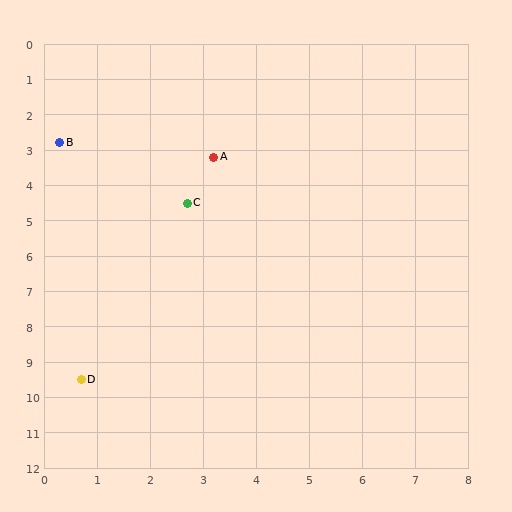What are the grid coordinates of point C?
Point C is at approximately (2.7, 4.5).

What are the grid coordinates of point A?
Point A is at approximately (3.2, 3.2).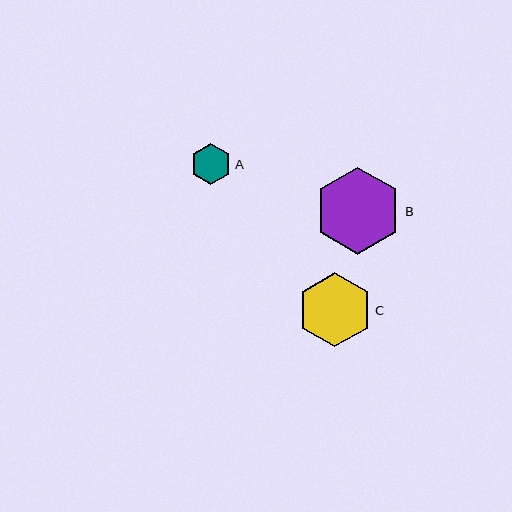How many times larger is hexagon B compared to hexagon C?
Hexagon B is approximately 1.2 times the size of hexagon C.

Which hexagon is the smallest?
Hexagon A is the smallest with a size of approximately 41 pixels.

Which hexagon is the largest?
Hexagon B is the largest with a size of approximately 87 pixels.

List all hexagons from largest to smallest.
From largest to smallest: B, C, A.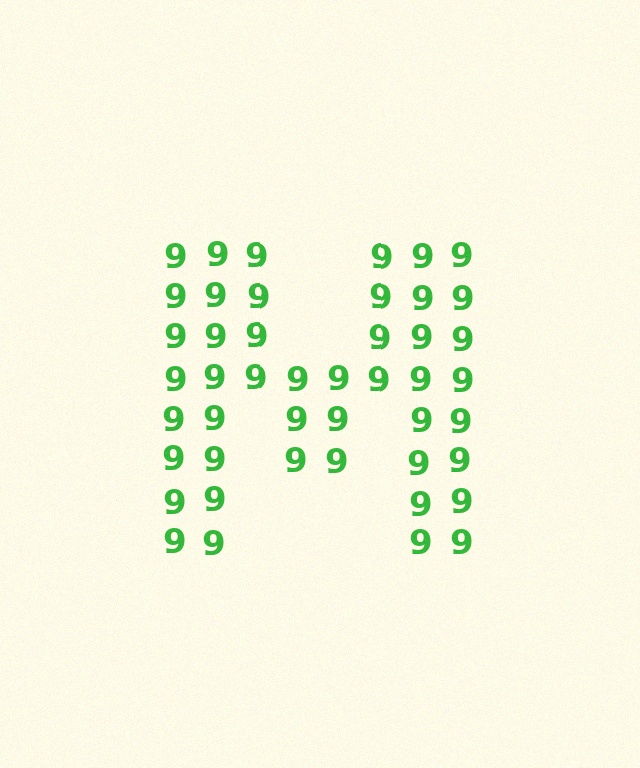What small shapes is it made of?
It is made of small digit 9's.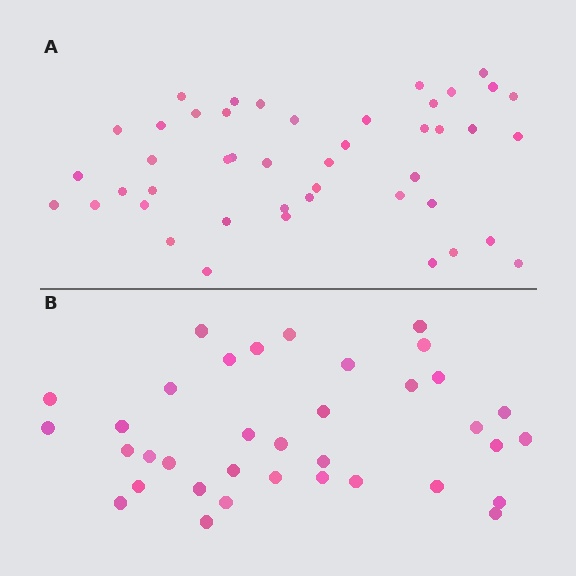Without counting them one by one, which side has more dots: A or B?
Region A (the top region) has more dots.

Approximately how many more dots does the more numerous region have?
Region A has roughly 8 or so more dots than region B.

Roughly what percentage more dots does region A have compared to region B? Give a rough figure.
About 25% more.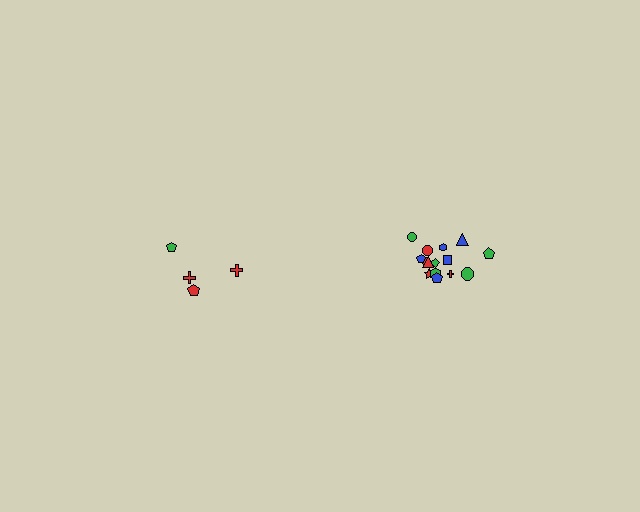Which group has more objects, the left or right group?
The right group.